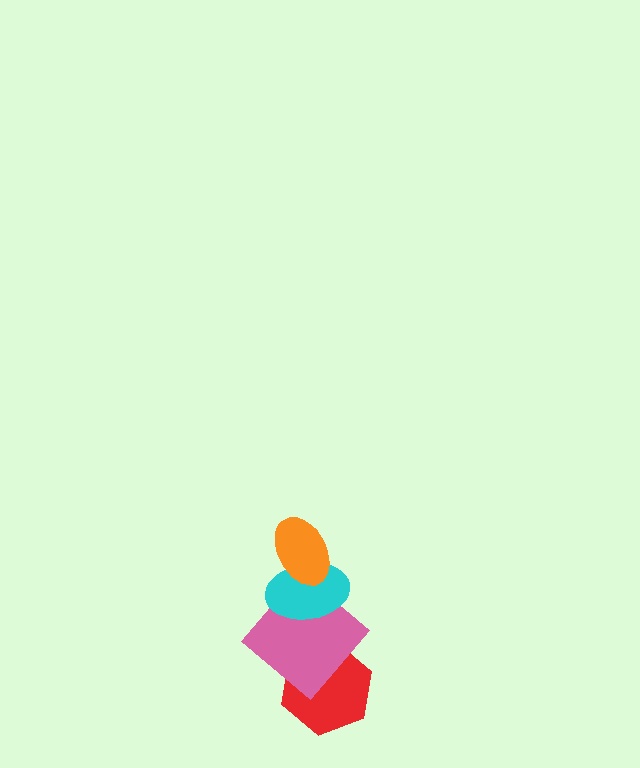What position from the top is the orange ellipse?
The orange ellipse is 1st from the top.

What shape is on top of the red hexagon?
The pink diamond is on top of the red hexagon.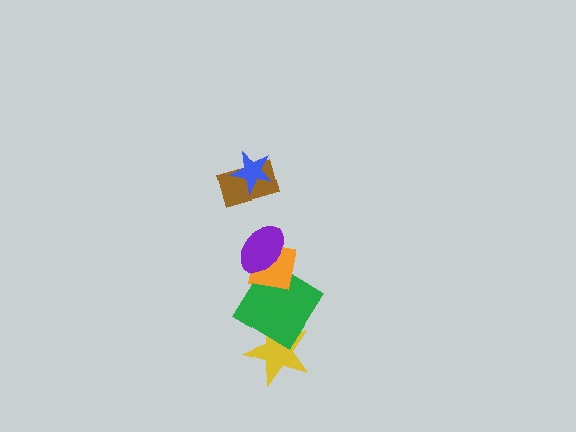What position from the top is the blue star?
The blue star is 1st from the top.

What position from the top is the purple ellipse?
The purple ellipse is 3rd from the top.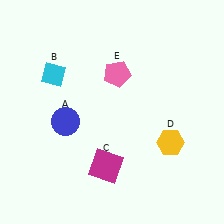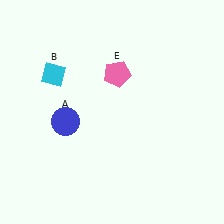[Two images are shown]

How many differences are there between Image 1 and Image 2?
There are 2 differences between the two images.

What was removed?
The magenta square (C), the yellow hexagon (D) were removed in Image 2.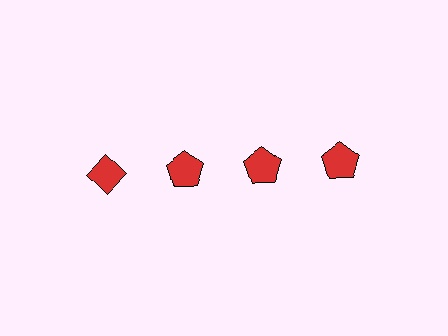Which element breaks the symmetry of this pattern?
The red diamond in the top row, leftmost column breaks the symmetry. All other shapes are red pentagons.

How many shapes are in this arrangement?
There are 4 shapes arranged in a grid pattern.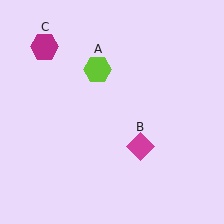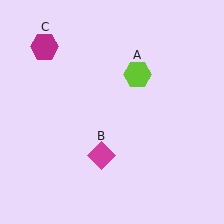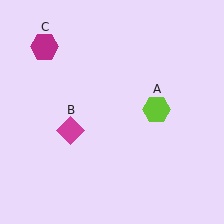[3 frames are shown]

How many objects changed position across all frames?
2 objects changed position: lime hexagon (object A), magenta diamond (object B).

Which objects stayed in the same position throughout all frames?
Magenta hexagon (object C) remained stationary.